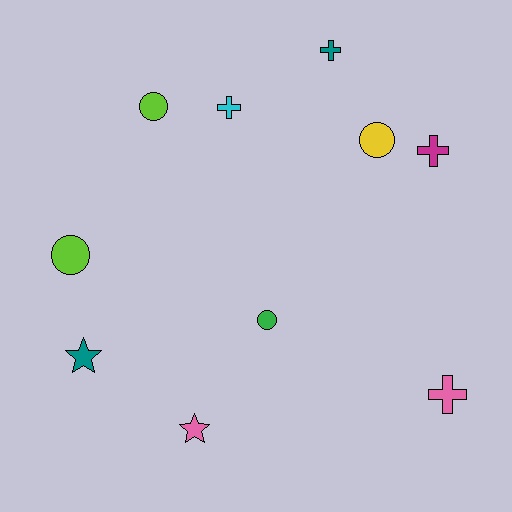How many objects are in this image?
There are 10 objects.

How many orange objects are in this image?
There are no orange objects.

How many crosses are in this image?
There are 4 crosses.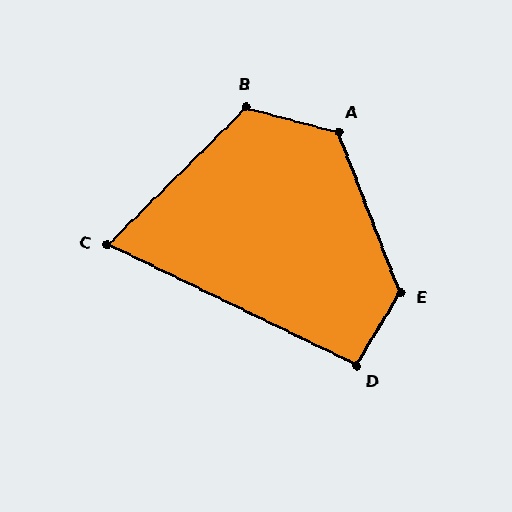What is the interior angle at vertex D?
Approximately 95 degrees (obtuse).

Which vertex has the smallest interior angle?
C, at approximately 71 degrees.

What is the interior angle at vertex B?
Approximately 120 degrees (obtuse).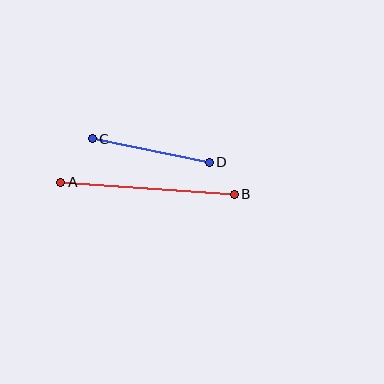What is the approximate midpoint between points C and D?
The midpoint is at approximately (151, 151) pixels.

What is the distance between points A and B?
The distance is approximately 174 pixels.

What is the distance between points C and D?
The distance is approximately 119 pixels.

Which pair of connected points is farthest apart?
Points A and B are farthest apart.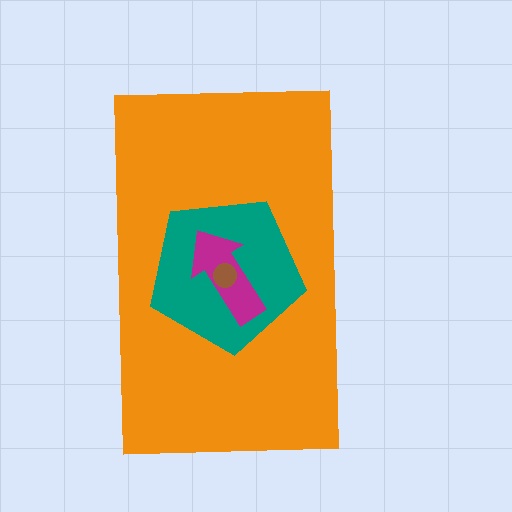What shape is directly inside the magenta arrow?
The brown circle.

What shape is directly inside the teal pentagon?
The magenta arrow.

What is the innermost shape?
The brown circle.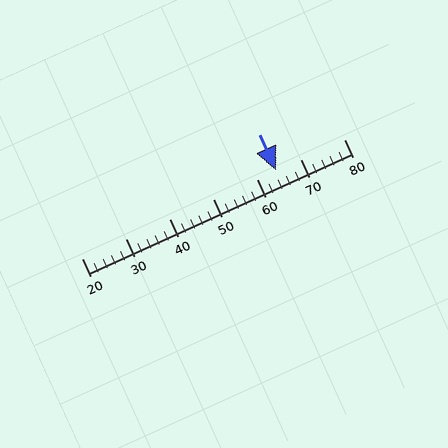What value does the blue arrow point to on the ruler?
The blue arrow points to approximately 64.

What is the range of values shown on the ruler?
The ruler shows values from 20 to 80.